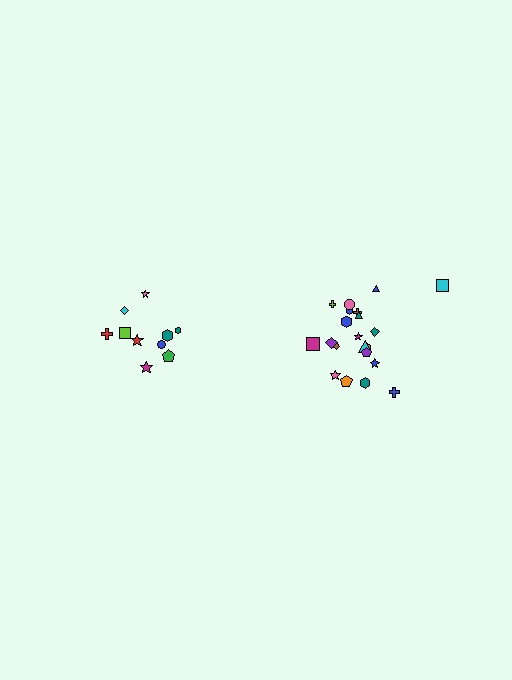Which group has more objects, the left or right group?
The right group.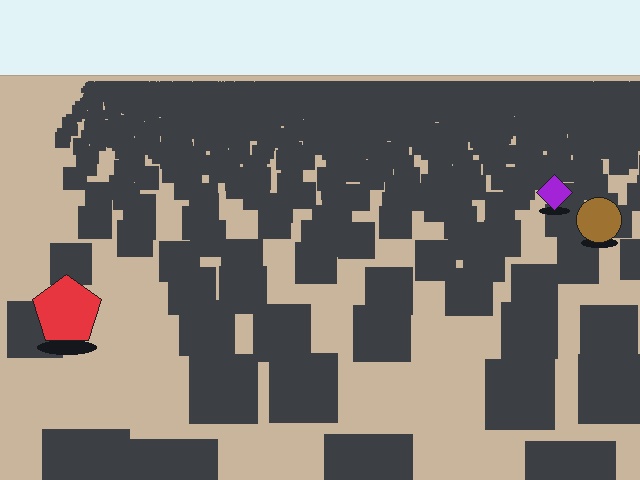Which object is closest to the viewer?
The red pentagon is closest. The texture marks near it are larger and more spread out.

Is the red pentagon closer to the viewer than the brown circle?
Yes. The red pentagon is closer — you can tell from the texture gradient: the ground texture is coarser near it.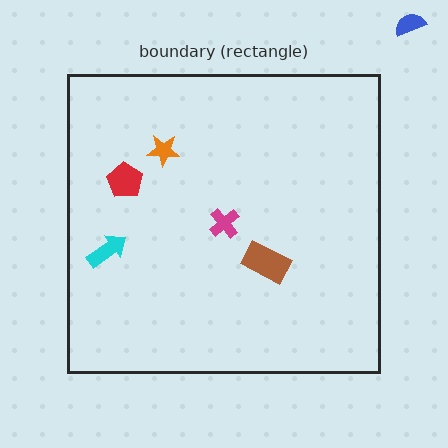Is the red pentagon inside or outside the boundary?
Inside.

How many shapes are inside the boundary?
5 inside, 1 outside.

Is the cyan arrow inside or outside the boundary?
Inside.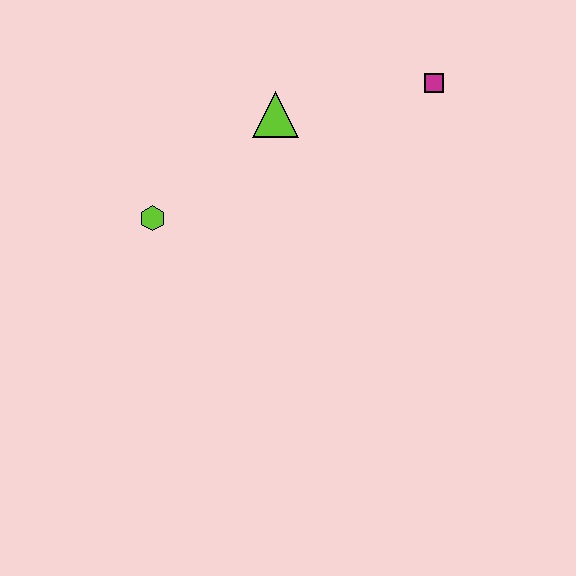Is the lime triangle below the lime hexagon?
No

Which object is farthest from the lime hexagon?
The magenta square is farthest from the lime hexagon.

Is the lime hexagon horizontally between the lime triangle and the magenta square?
No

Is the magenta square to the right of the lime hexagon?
Yes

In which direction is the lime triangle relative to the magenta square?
The lime triangle is to the left of the magenta square.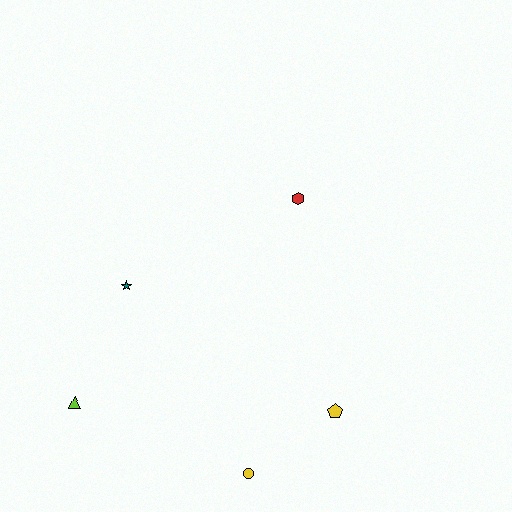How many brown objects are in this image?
There are no brown objects.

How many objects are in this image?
There are 5 objects.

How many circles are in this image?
There is 1 circle.